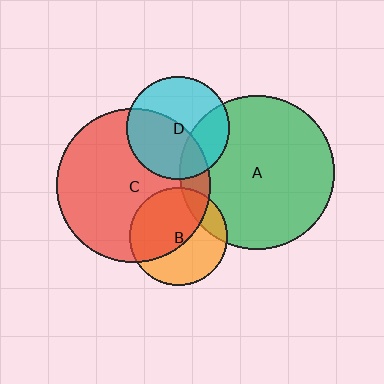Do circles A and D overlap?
Yes.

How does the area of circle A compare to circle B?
Approximately 2.5 times.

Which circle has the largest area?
Circle A (green).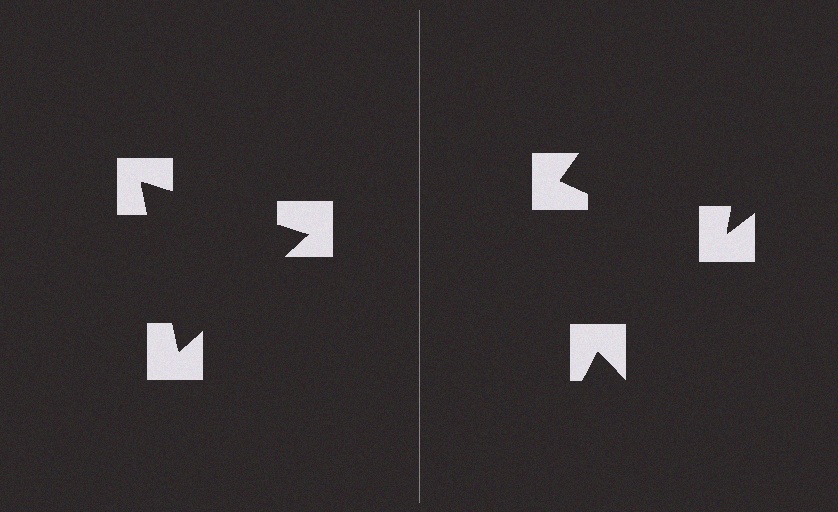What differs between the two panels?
The notched squares are positioned identically on both sides; only the wedge orientations differ. On the left they align to a triangle; on the right they are misaligned.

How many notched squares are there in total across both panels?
6 — 3 on each side.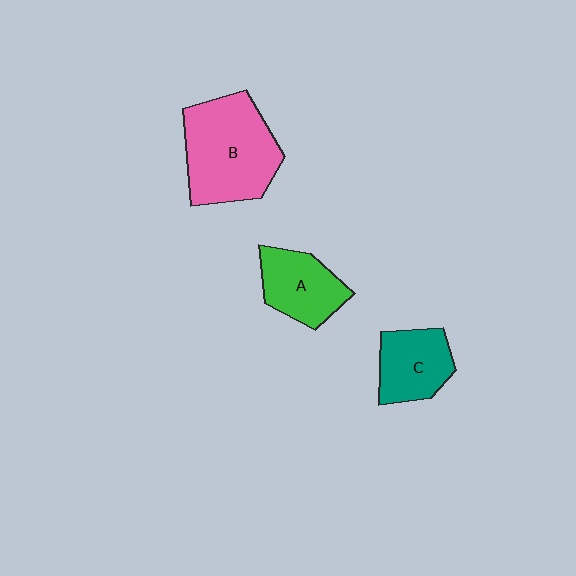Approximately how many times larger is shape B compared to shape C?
Approximately 1.8 times.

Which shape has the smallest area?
Shape C (teal).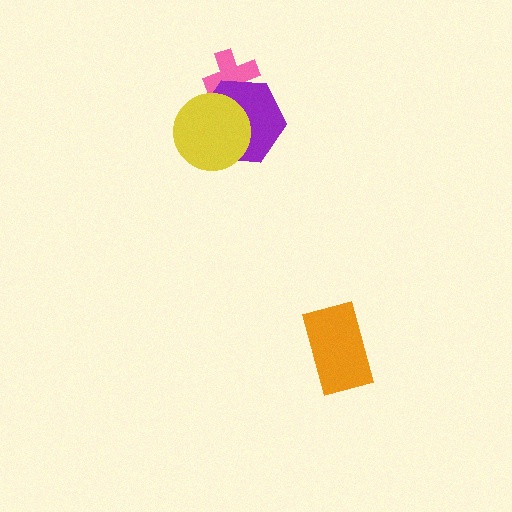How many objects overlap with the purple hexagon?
2 objects overlap with the purple hexagon.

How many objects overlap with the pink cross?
2 objects overlap with the pink cross.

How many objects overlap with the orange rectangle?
0 objects overlap with the orange rectangle.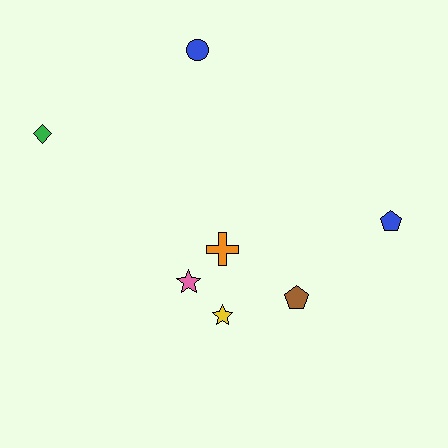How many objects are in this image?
There are 7 objects.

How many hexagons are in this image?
There are no hexagons.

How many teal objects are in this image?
There are no teal objects.